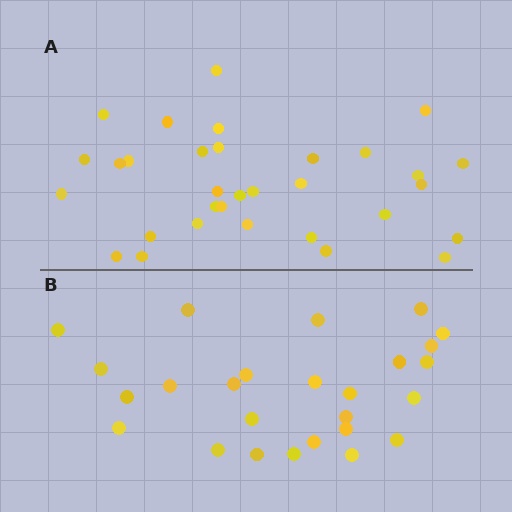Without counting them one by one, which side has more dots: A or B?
Region A (the top region) has more dots.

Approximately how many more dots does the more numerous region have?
Region A has about 6 more dots than region B.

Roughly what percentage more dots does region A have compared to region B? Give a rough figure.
About 25% more.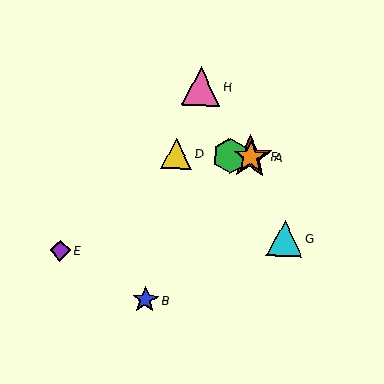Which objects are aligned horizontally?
Objects A, C, D, F are aligned horizontally.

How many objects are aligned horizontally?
4 objects (A, C, D, F) are aligned horizontally.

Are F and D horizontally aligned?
Yes, both are at y≈157.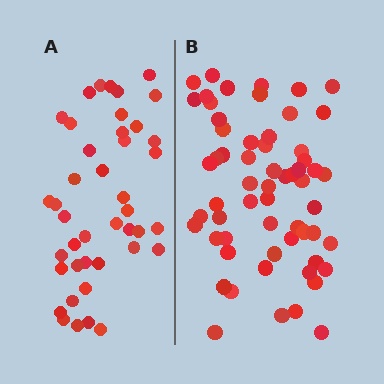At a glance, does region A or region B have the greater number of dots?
Region B (the right region) has more dots.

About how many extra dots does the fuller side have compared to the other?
Region B has approximately 20 more dots than region A.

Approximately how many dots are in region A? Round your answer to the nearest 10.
About 40 dots. (The exact count is 42, which rounds to 40.)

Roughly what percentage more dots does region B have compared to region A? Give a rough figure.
About 45% more.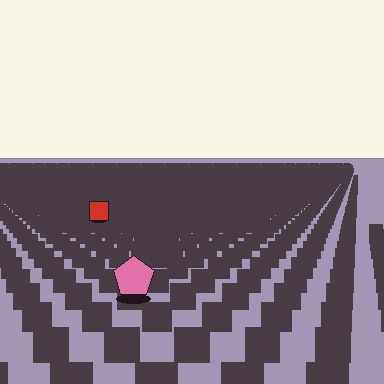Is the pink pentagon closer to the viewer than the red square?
Yes. The pink pentagon is closer — you can tell from the texture gradient: the ground texture is coarser near it.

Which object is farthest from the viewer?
The red square is farthest from the viewer. It appears smaller and the ground texture around it is denser.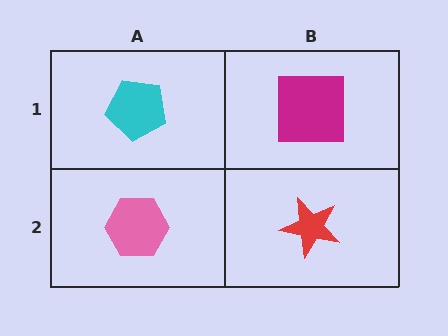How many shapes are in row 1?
2 shapes.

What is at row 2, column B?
A red star.